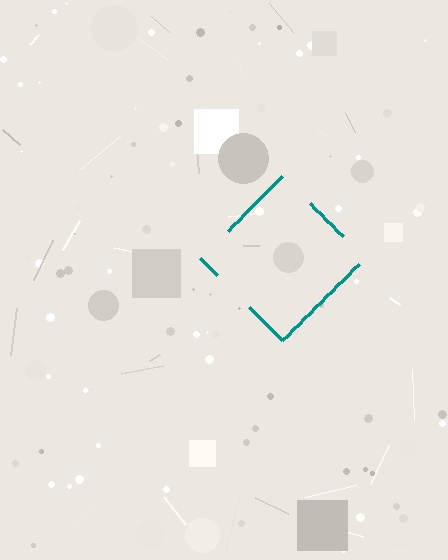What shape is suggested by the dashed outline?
The dashed outline suggests a diamond.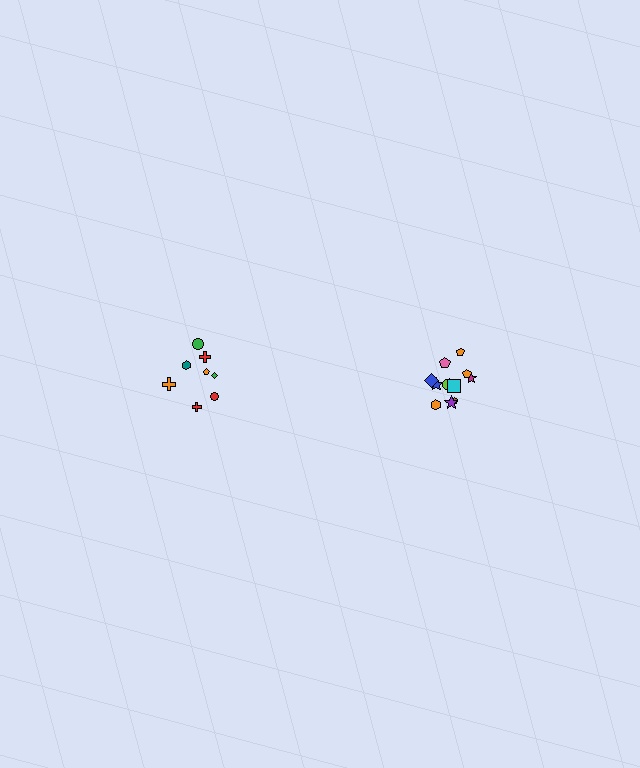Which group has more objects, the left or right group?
The right group.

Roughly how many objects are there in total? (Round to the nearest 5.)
Roughly 20 objects in total.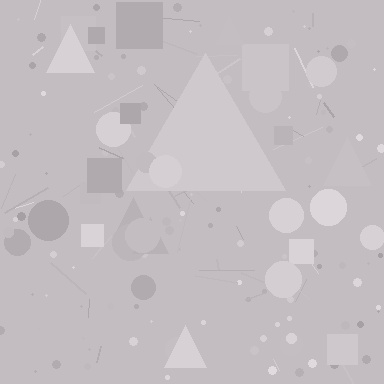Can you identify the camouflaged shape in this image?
The camouflaged shape is a triangle.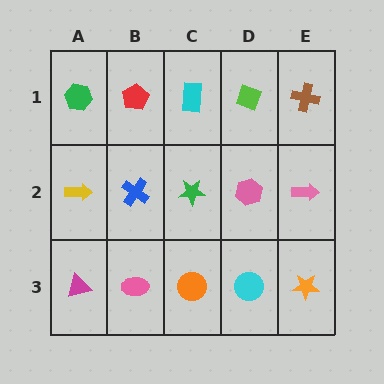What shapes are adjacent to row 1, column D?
A pink hexagon (row 2, column D), a cyan rectangle (row 1, column C), a brown cross (row 1, column E).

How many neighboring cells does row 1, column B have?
3.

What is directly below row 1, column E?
A pink arrow.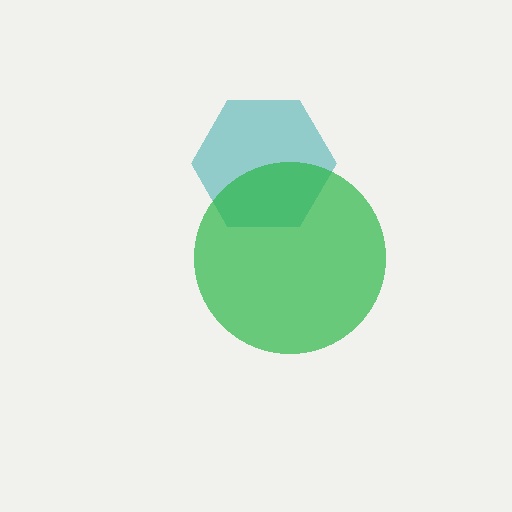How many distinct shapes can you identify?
There are 2 distinct shapes: a teal hexagon, a green circle.